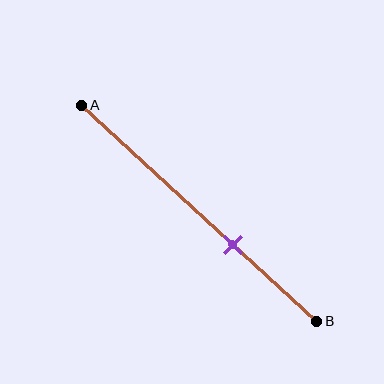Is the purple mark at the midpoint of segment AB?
No, the mark is at about 65% from A, not at the 50% midpoint.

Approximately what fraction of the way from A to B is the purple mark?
The purple mark is approximately 65% of the way from A to B.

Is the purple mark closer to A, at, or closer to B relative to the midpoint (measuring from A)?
The purple mark is closer to point B than the midpoint of segment AB.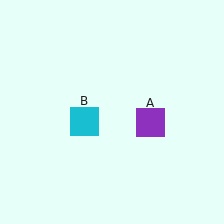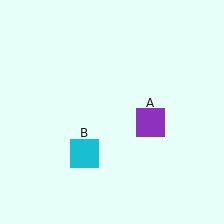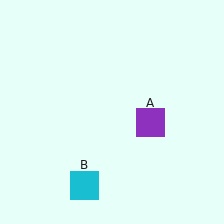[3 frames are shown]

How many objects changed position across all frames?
1 object changed position: cyan square (object B).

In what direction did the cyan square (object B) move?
The cyan square (object B) moved down.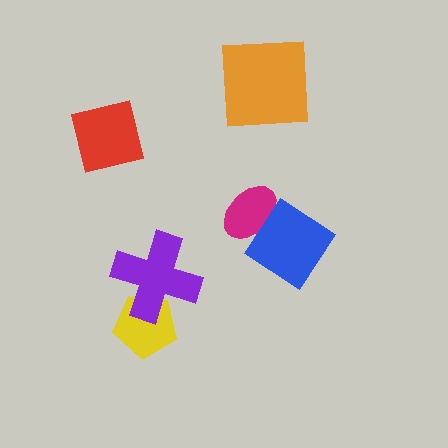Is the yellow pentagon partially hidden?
Yes, it is partially covered by another shape.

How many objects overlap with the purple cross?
1 object overlaps with the purple cross.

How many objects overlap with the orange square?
0 objects overlap with the orange square.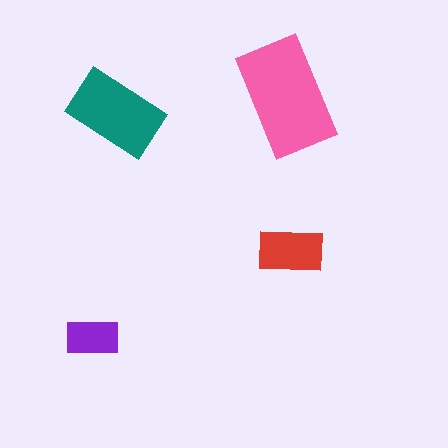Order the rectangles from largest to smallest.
the pink one, the teal one, the red one, the purple one.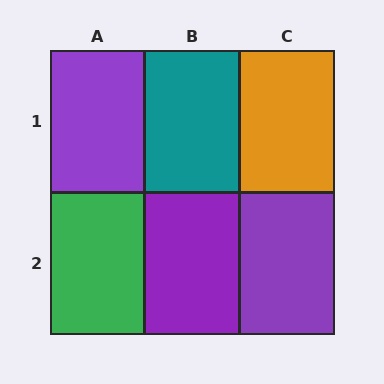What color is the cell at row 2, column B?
Purple.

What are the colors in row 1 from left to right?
Purple, teal, orange.